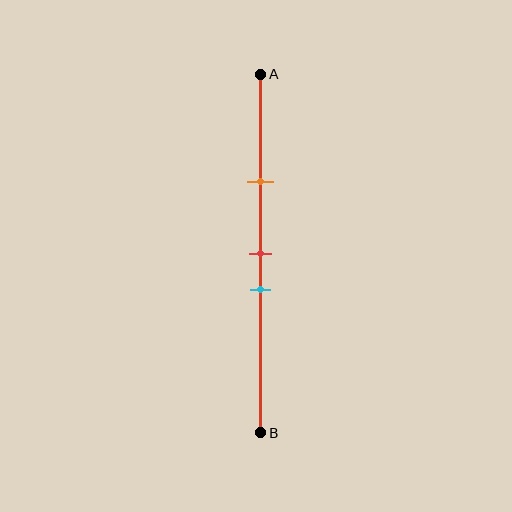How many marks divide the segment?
There are 3 marks dividing the segment.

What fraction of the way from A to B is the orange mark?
The orange mark is approximately 30% (0.3) of the way from A to B.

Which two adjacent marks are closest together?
The red and cyan marks are the closest adjacent pair.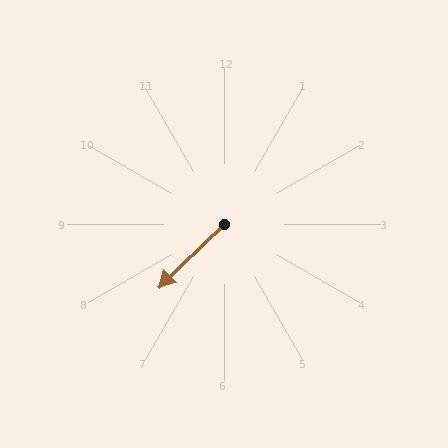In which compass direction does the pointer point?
Southwest.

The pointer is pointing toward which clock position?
Roughly 8 o'clock.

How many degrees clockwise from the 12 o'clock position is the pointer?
Approximately 226 degrees.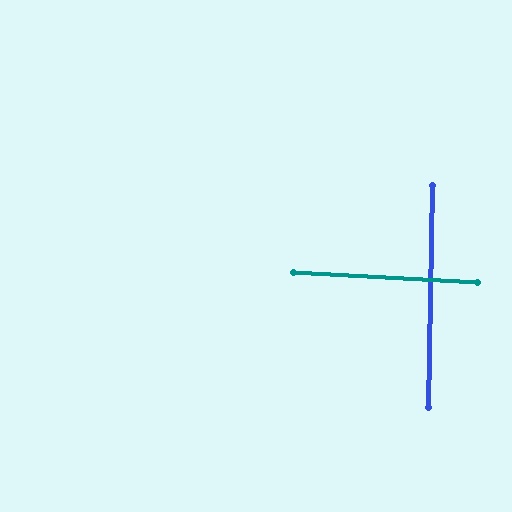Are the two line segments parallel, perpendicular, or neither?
Perpendicular — they meet at approximately 88°.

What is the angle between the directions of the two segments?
Approximately 88 degrees.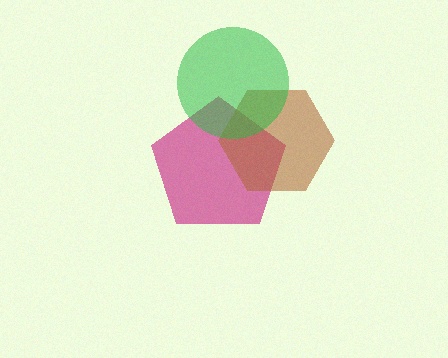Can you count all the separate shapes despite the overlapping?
Yes, there are 3 separate shapes.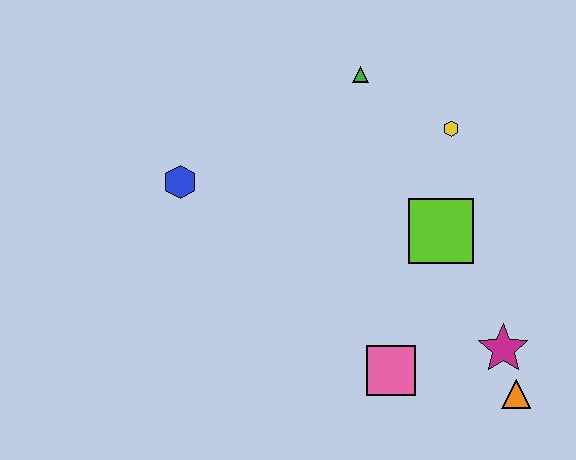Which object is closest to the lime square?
The yellow hexagon is closest to the lime square.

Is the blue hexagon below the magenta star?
No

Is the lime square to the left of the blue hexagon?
No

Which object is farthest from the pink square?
The green triangle is farthest from the pink square.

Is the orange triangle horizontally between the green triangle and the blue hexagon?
No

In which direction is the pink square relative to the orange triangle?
The pink square is to the left of the orange triangle.